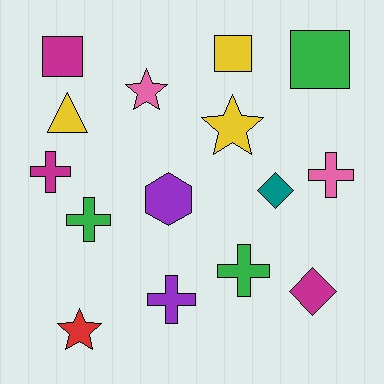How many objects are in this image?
There are 15 objects.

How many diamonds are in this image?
There are 2 diamonds.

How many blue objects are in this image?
There are no blue objects.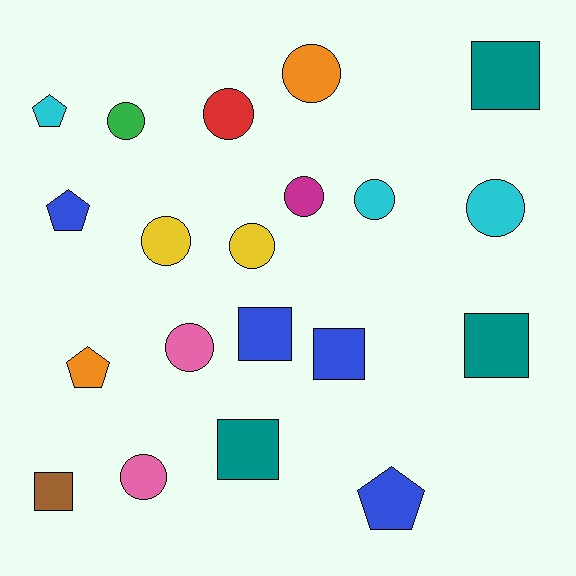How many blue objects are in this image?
There are 4 blue objects.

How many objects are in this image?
There are 20 objects.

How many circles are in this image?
There are 10 circles.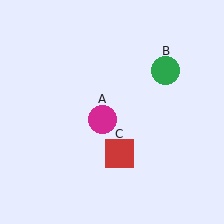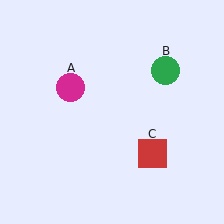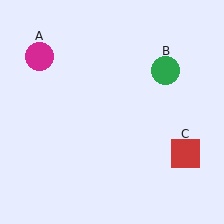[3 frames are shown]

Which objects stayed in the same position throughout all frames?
Green circle (object B) remained stationary.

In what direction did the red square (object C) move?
The red square (object C) moved right.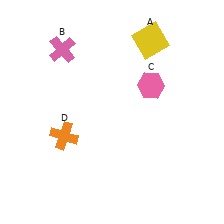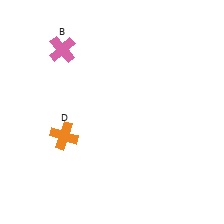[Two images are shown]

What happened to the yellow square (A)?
The yellow square (A) was removed in Image 2. It was in the top-right area of Image 1.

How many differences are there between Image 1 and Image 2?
There are 2 differences between the two images.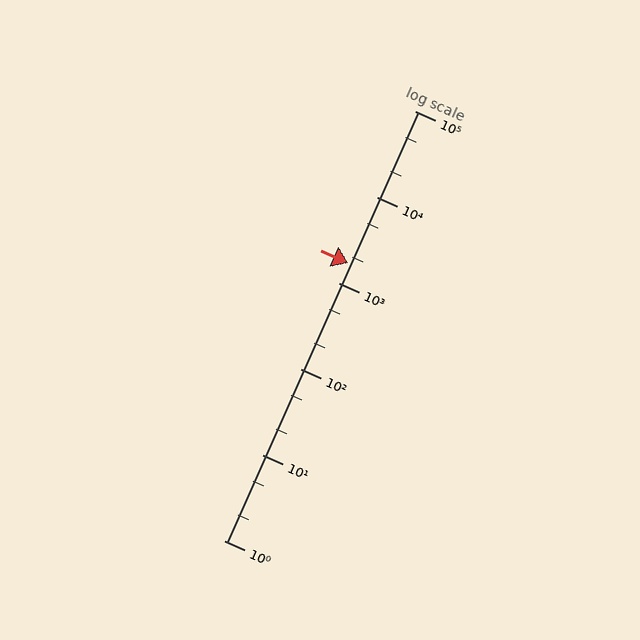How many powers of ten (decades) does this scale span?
The scale spans 5 decades, from 1 to 100000.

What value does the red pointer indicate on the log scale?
The pointer indicates approximately 1700.